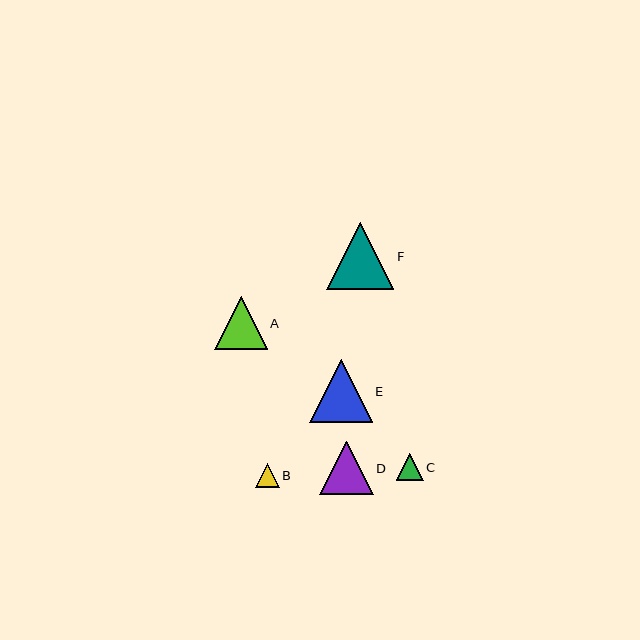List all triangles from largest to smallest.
From largest to smallest: F, E, D, A, C, B.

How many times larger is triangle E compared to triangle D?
Triangle E is approximately 1.2 times the size of triangle D.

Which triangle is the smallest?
Triangle B is the smallest with a size of approximately 24 pixels.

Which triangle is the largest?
Triangle F is the largest with a size of approximately 67 pixels.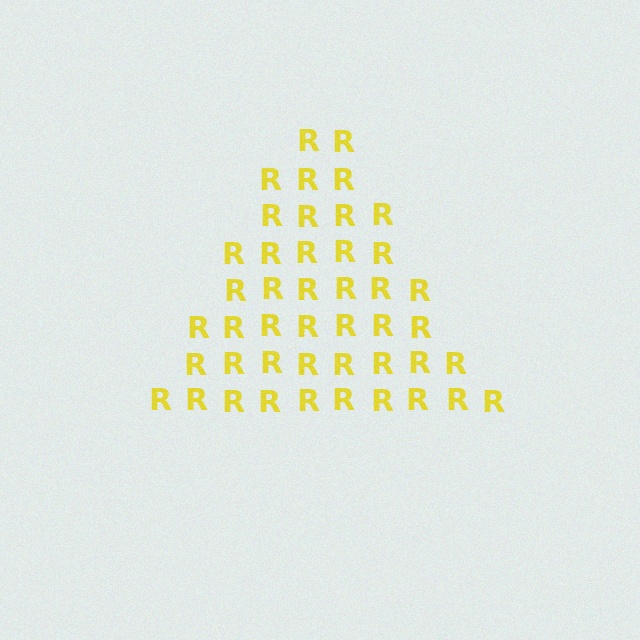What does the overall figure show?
The overall figure shows a triangle.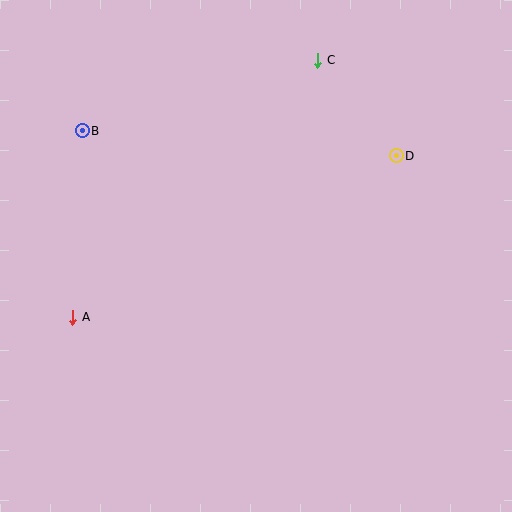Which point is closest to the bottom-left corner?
Point A is closest to the bottom-left corner.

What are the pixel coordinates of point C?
Point C is at (318, 60).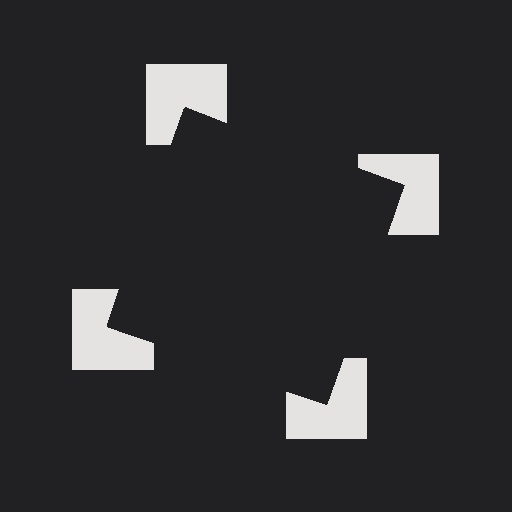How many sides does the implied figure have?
4 sides.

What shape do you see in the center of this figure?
An illusory square — its edges are inferred from the aligned wedge cuts in the notched squares, not physically drawn.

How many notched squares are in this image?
There are 4 — one at each vertex of the illusory square.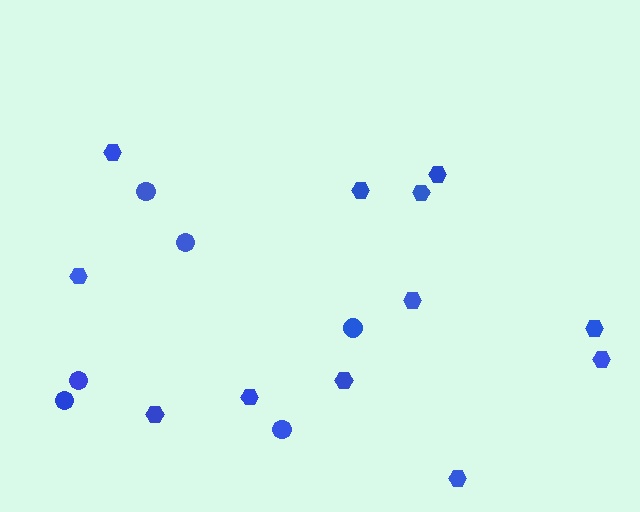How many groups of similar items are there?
There are 2 groups: one group of hexagons (12) and one group of circles (6).